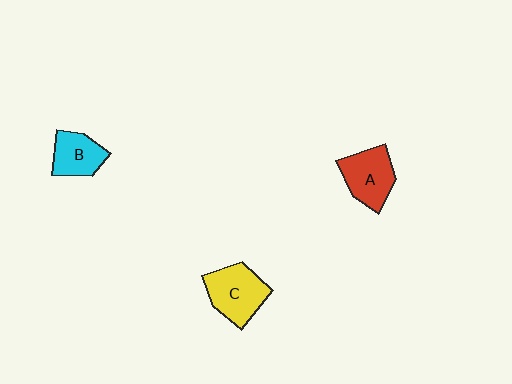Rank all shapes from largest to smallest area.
From largest to smallest: C (yellow), A (red), B (cyan).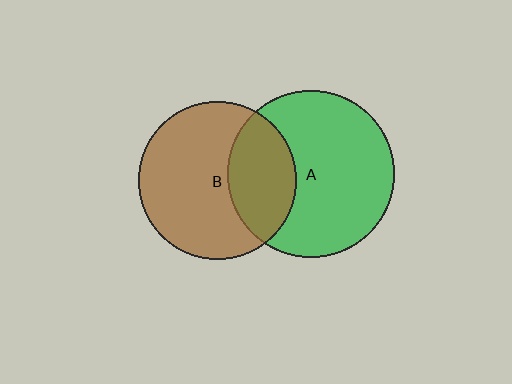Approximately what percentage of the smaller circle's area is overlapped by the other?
Approximately 35%.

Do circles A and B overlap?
Yes.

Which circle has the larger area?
Circle A (green).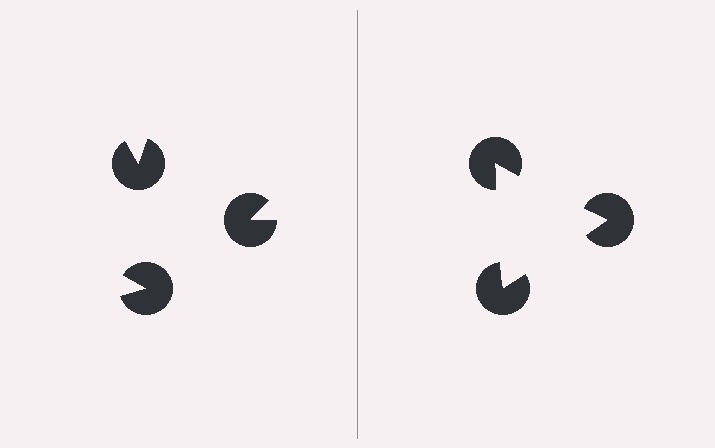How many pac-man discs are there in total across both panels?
6 — 3 on each side.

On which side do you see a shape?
An illusory triangle appears on the right side. On the left side the wedge cuts are rotated, so no coherent shape forms.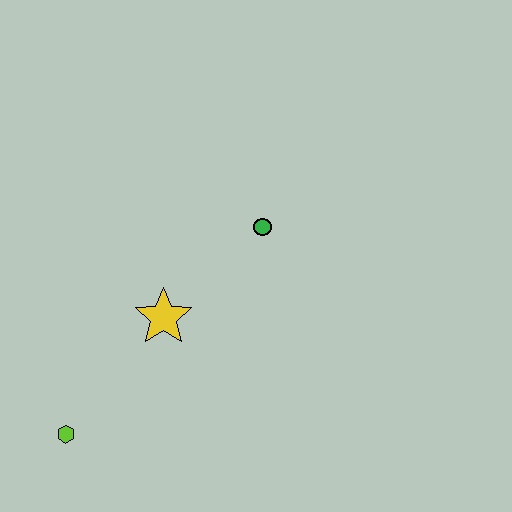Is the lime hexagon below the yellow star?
Yes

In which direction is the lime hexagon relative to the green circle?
The lime hexagon is below the green circle.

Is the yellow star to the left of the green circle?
Yes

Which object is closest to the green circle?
The yellow star is closest to the green circle.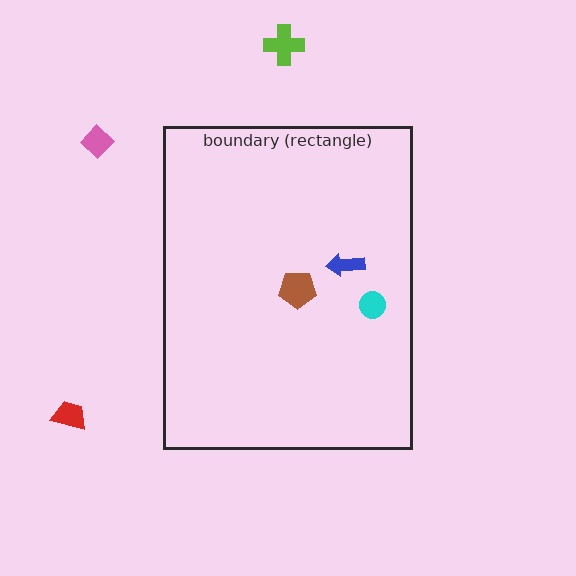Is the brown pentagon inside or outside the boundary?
Inside.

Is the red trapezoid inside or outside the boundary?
Outside.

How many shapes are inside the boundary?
3 inside, 3 outside.